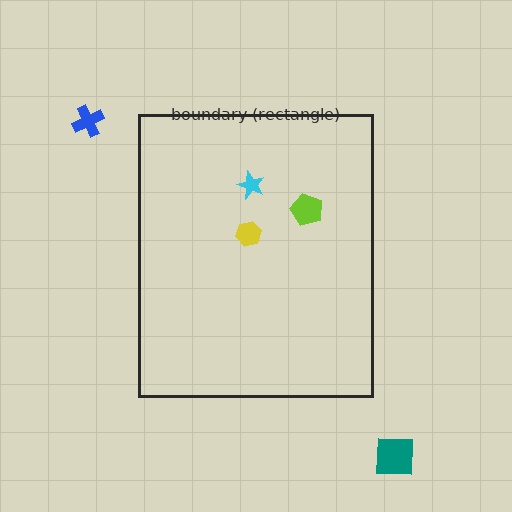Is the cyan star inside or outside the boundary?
Inside.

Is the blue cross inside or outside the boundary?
Outside.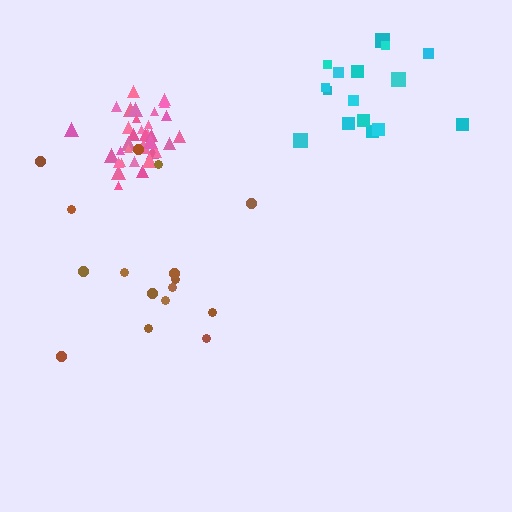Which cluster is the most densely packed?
Pink.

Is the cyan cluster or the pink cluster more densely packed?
Pink.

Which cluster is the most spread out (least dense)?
Brown.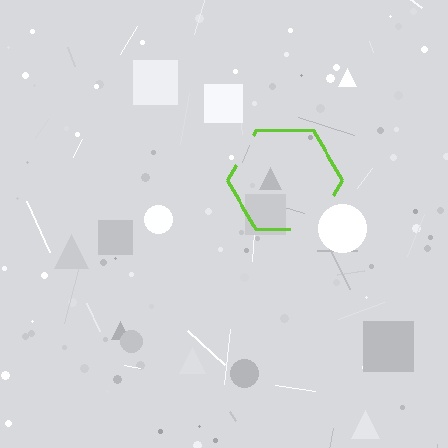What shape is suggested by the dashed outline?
The dashed outline suggests a hexagon.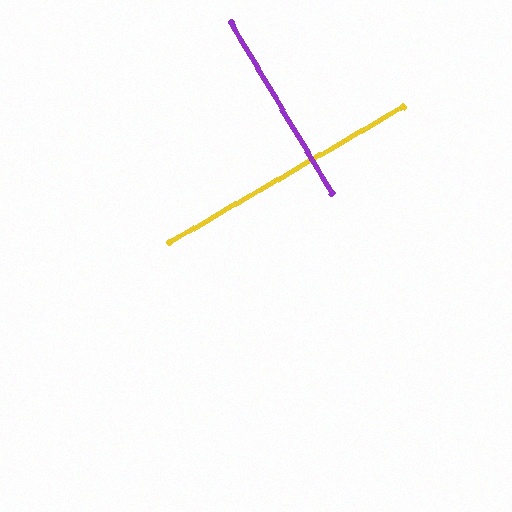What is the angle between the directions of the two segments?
Approximately 90 degrees.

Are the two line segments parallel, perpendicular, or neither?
Perpendicular — they meet at approximately 90°.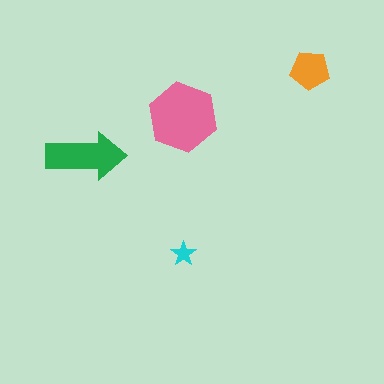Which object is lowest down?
The cyan star is bottommost.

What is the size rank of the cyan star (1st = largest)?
4th.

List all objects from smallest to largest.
The cyan star, the orange pentagon, the green arrow, the pink hexagon.